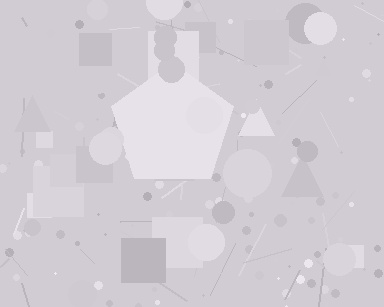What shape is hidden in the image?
A pentagon is hidden in the image.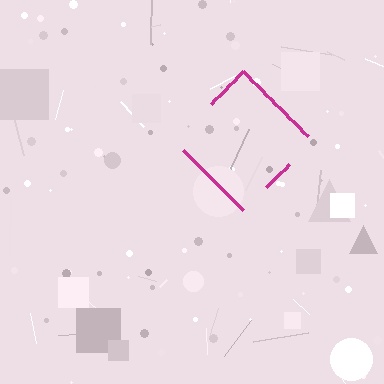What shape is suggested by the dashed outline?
The dashed outline suggests a diamond.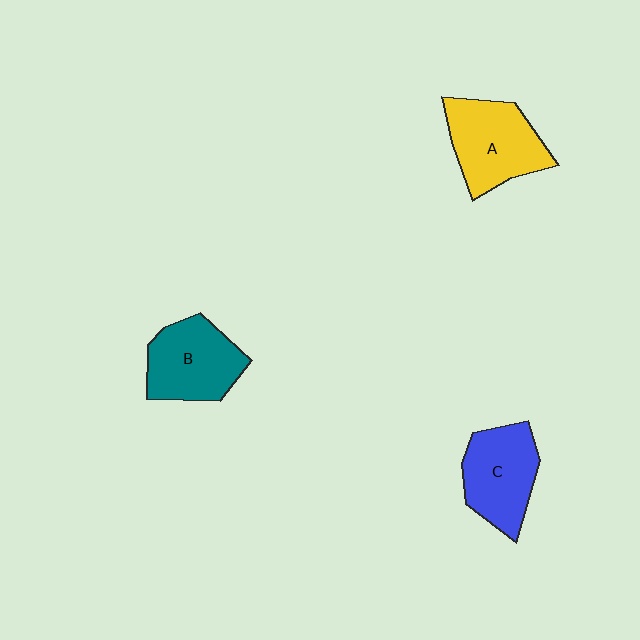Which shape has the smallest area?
Shape C (blue).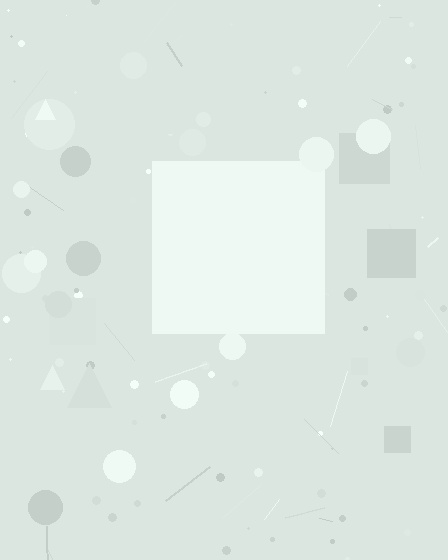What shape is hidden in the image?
A square is hidden in the image.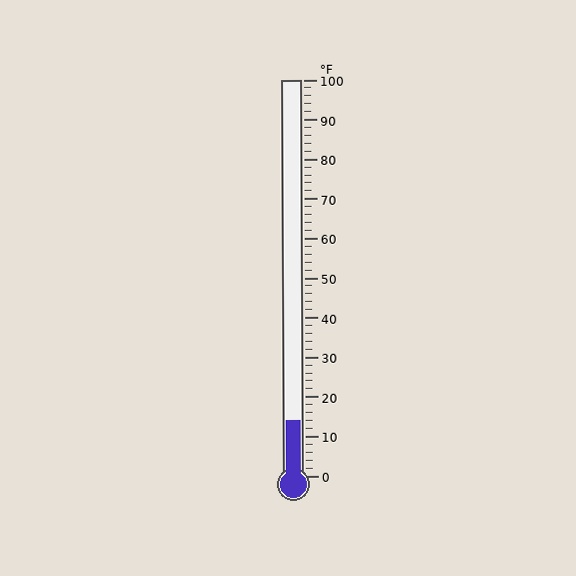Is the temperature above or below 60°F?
The temperature is below 60°F.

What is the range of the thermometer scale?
The thermometer scale ranges from 0°F to 100°F.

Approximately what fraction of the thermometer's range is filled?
The thermometer is filled to approximately 15% of its range.